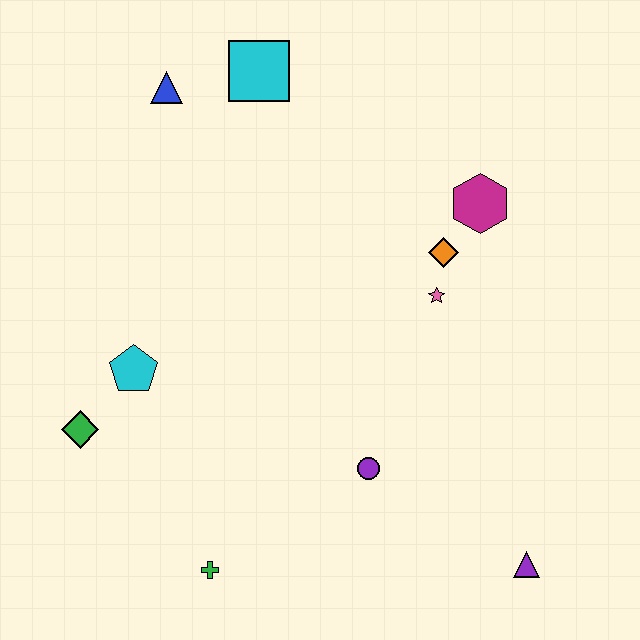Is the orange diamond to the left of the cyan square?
No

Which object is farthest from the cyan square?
The purple triangle is farthest from the cyan square.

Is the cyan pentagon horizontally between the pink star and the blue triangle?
No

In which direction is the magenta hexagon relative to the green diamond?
The magenta hexagon is to the right of the green diamond.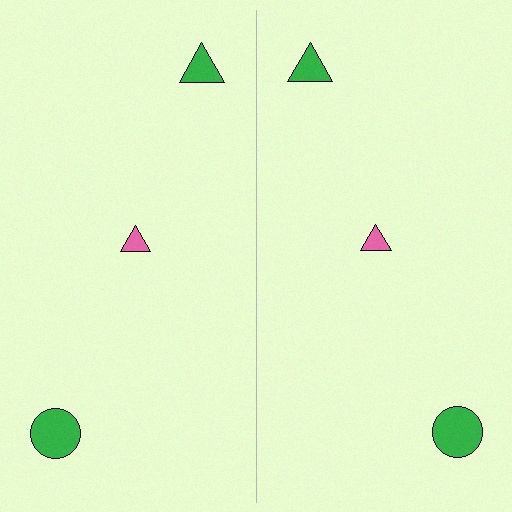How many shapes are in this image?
There are 6 shapes in this image.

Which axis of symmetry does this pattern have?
The pattern has a vertical axis of symmetry running through the center of the image.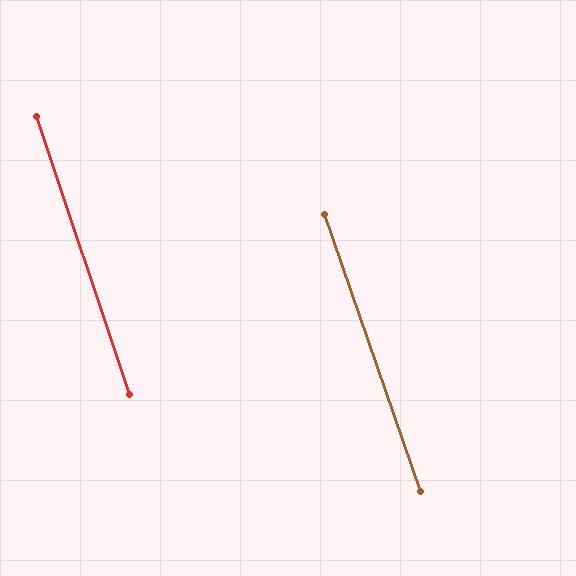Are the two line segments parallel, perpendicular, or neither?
Parallel — their directions differ by only 0.6°.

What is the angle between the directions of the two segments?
Approximately 1 degree.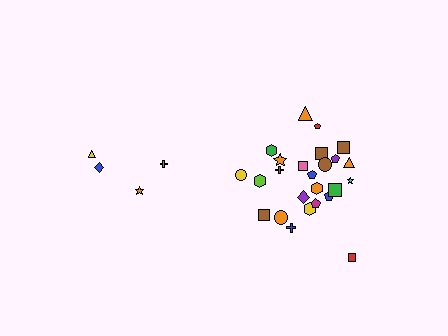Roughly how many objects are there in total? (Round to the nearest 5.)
Roughly 30 objects in total.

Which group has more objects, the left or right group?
The right group.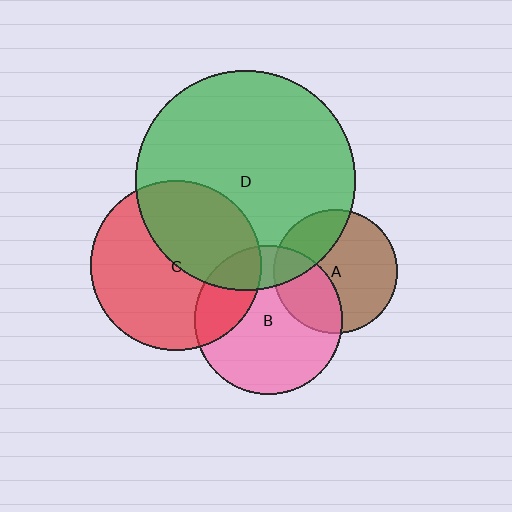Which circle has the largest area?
Circle D (green).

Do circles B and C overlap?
Yes.